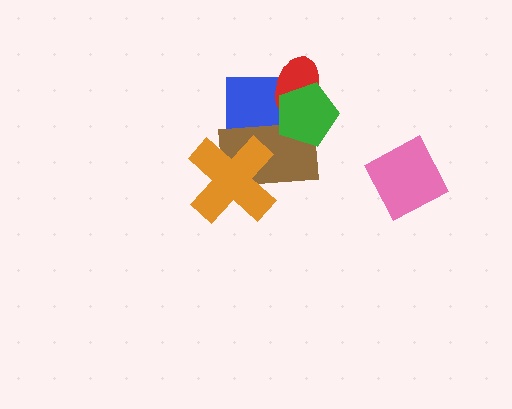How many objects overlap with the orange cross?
1 object overlaps with the orange cross.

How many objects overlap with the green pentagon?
3 objects overlap with the green pentagon.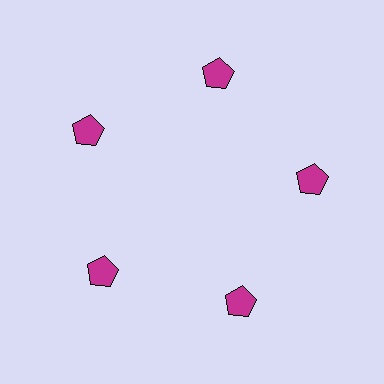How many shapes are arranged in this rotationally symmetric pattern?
There are 5 shapes, arranged in 5 groups of 1.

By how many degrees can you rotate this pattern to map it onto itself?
The pattern maps onto itself every 72 degrees of rotation.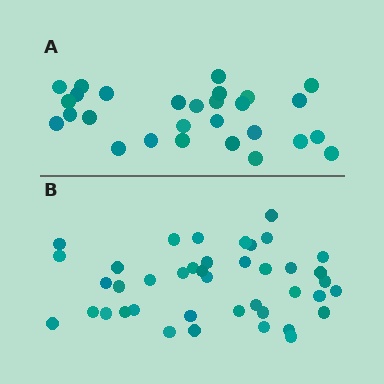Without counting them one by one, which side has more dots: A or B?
Region B (the bottom region) has more dots.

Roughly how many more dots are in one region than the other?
Region B has approximately 15 more dots than region A.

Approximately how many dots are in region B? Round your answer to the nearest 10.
About 40 dots. (The exact count is 41, which rounds to 40.)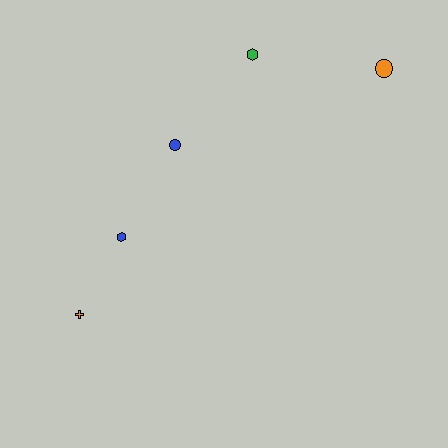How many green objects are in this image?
There is 1 green object.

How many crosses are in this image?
There is 1 cross.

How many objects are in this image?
There are 5 objects.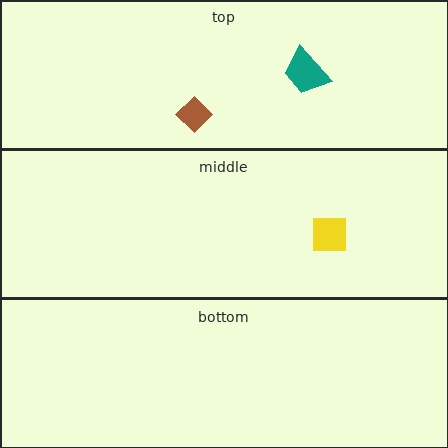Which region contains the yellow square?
The middle region.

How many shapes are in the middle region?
1.